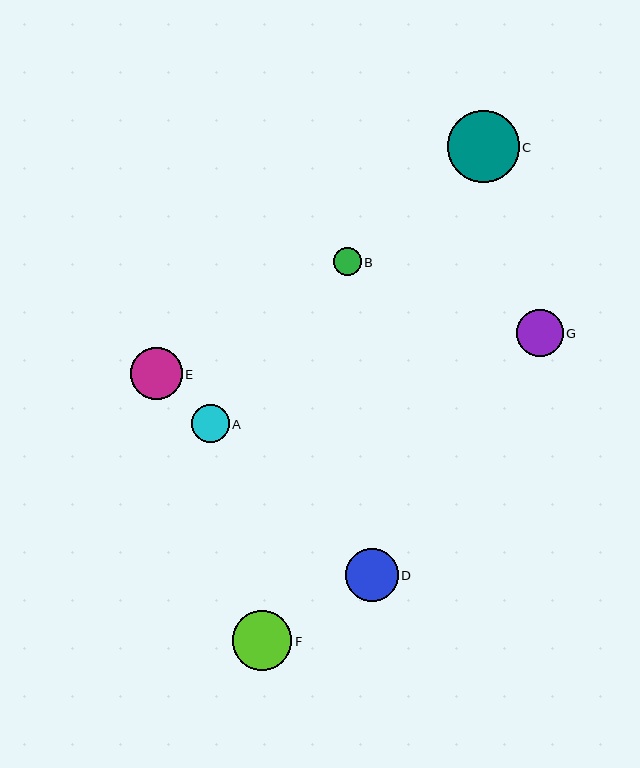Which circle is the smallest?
Circle B is the smallest with a size of approximately 28 pixels.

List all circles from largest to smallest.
From largest to smallest: C, F, D, E, G, A, B.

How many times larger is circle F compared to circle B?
Circle F is approximately 2.1 times the size of circle B.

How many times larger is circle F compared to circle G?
Circle F is approximately 1.3 times the size of circle G.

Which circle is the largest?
Circle C is the largest with a size of approximately 72 pixels.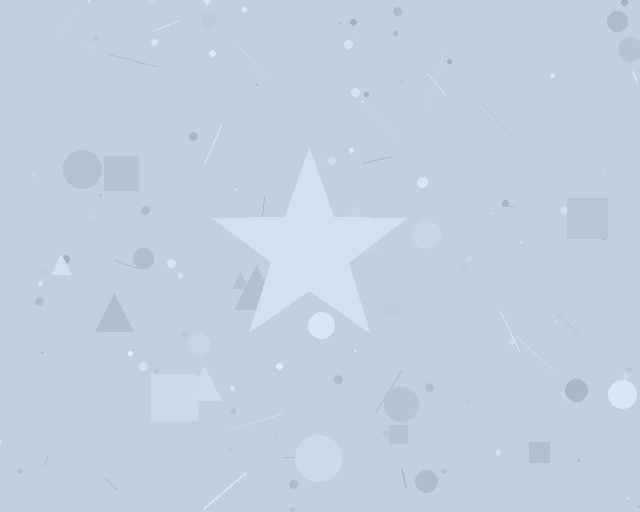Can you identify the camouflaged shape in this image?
The camouflaged shape is a star.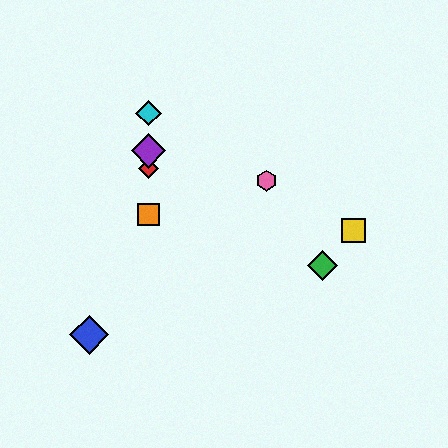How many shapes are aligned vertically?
4 shapes (the red diamond, the purple diamond, the orange square, the cyan diamond) are aligned vertically.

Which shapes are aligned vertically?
The red diamond, the purple diamond, the orange square, the cyan diamond are aligned vertically.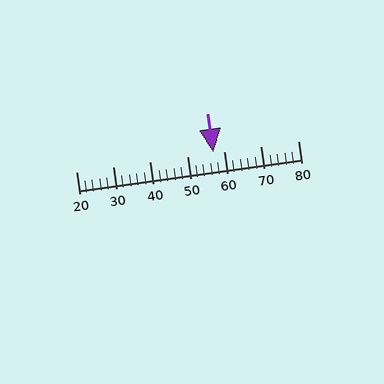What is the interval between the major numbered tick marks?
The major tick marks are spaced 10 units apart.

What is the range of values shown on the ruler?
The ruler shows values from 20 to 80.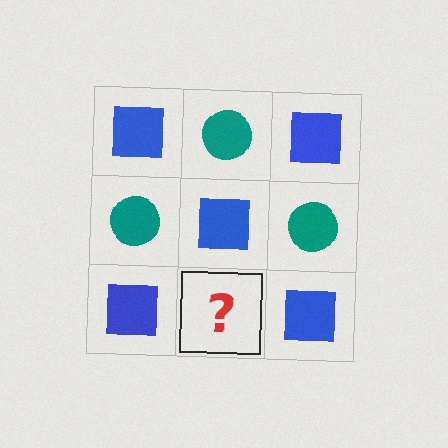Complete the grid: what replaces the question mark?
The question mark should be replaced with a teal circle.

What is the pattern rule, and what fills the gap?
The rule is that it alternates blue square and teal circle in a checkerboard pattern. The gap should be filled with a teal circle.